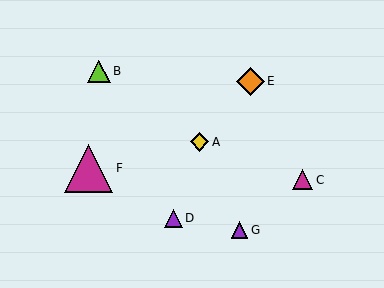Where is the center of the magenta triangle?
The center of the magenta triangle is at (303, 180).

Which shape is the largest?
The magenta triangle (labeled F) is the largest.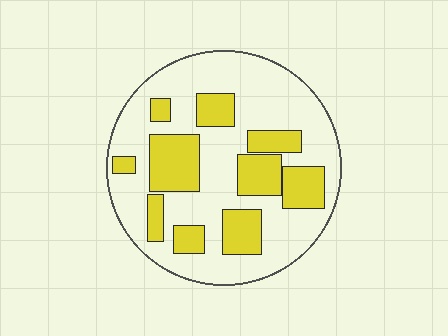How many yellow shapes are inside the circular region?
10.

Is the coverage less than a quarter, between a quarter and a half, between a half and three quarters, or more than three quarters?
Between a quarter and a half.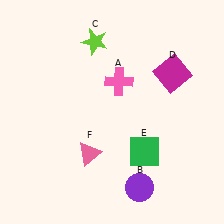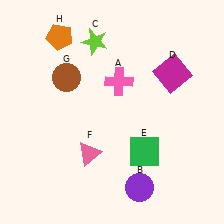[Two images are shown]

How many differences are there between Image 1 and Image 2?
There are 2 differences between the two images.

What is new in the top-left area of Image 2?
A brown circle (G) was added in the top-left area of Image 2.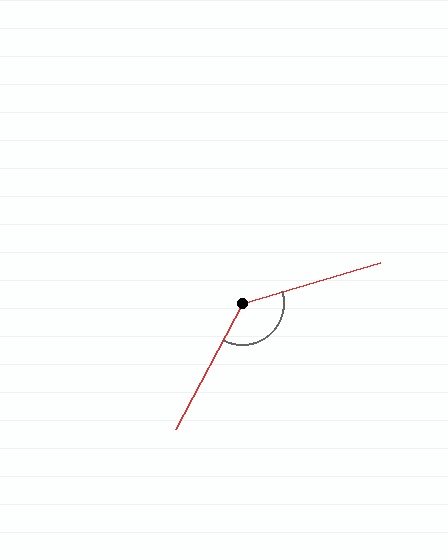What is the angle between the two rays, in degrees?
Approximately 134 degrees.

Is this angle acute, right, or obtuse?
It is obtuse.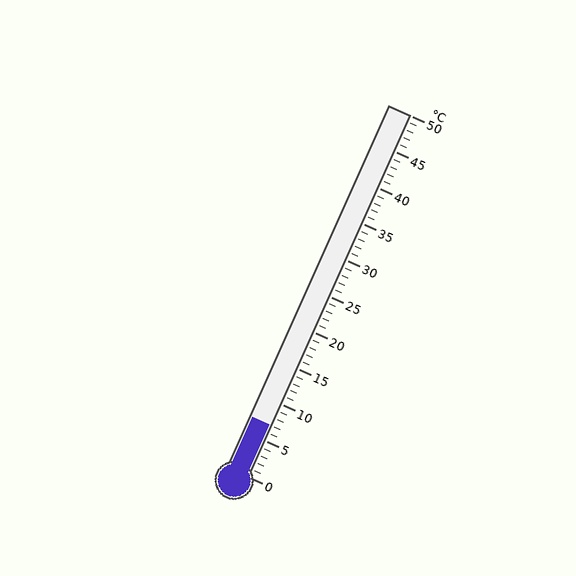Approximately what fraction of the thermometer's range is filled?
The thermometer is filled to approximately 15% of its range.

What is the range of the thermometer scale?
The thermometer scale ranges from 0°C to 50°C.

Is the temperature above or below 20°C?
The temperature is below 20°C.